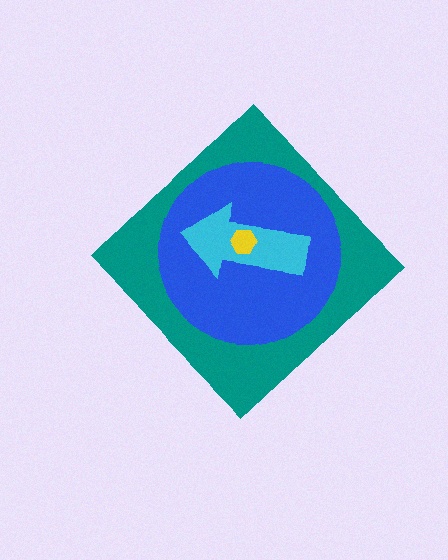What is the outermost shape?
The teal diamond.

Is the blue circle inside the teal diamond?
Yes.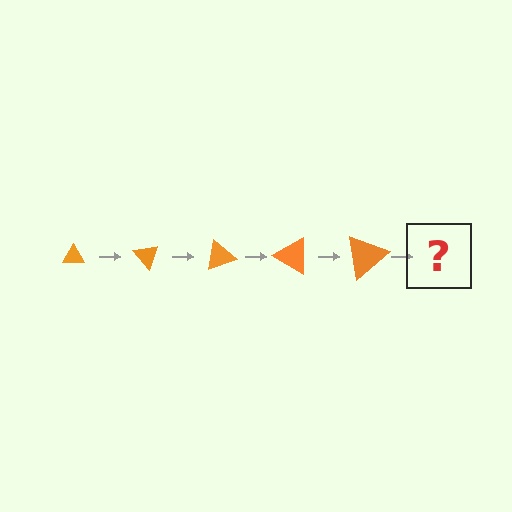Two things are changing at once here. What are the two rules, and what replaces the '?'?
The two rules are that the triangle grows larger each step and it rotates 50 degrees each step. The '?' should be a triangle, larger than the previous one and rotated 250 degrees from the start.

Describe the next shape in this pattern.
It should be a triangle, larger than the previous one and rotated 250 degrees from the start.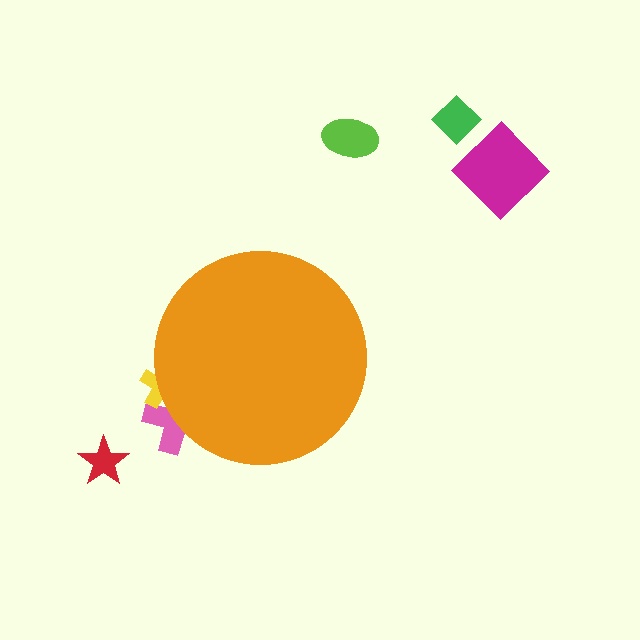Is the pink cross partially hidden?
Yes, the pink cross is partially hidden behind the orange circle.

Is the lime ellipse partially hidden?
No, the lime ellipse is fully visible.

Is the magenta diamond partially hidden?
No, the magenta diamond is fully visible.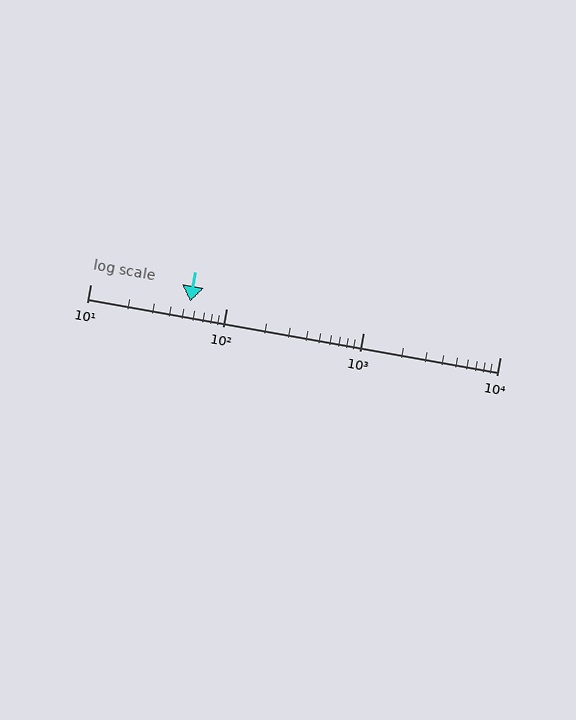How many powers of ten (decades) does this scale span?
The scale spans 3 decades, from 10 to 10000.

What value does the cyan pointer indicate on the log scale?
The pointer indicates approximately 54.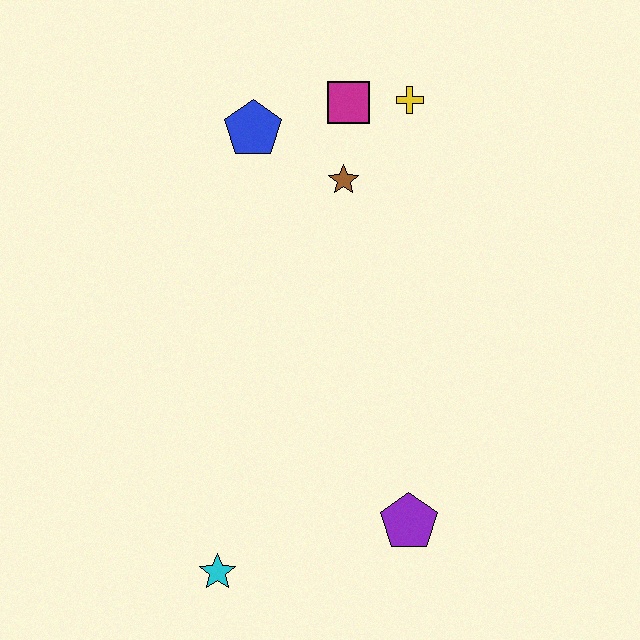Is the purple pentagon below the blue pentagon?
Yes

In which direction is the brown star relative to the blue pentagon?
The brown star is to the right of the blue pentagon.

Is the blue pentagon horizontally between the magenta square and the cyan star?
Yes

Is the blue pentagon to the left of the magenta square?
Yes